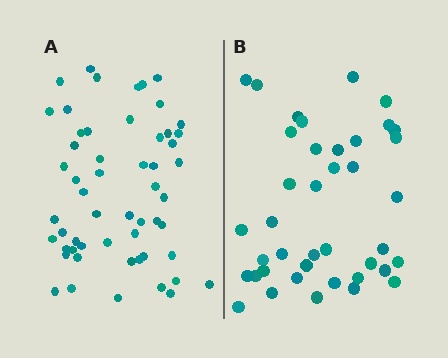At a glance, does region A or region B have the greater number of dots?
Region A (the left region) has more dots.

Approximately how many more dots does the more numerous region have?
Region A has approximately 15 more dots than region B.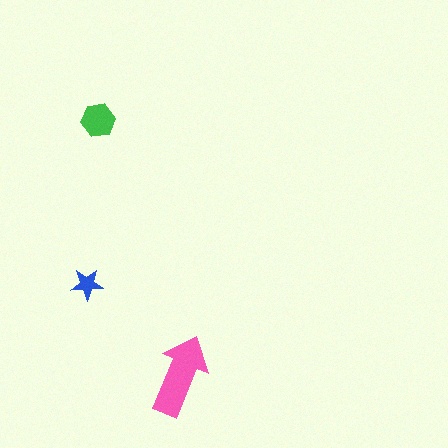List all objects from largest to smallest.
The pink arrow, the green hexagon, the blue star.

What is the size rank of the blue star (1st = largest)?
3rd.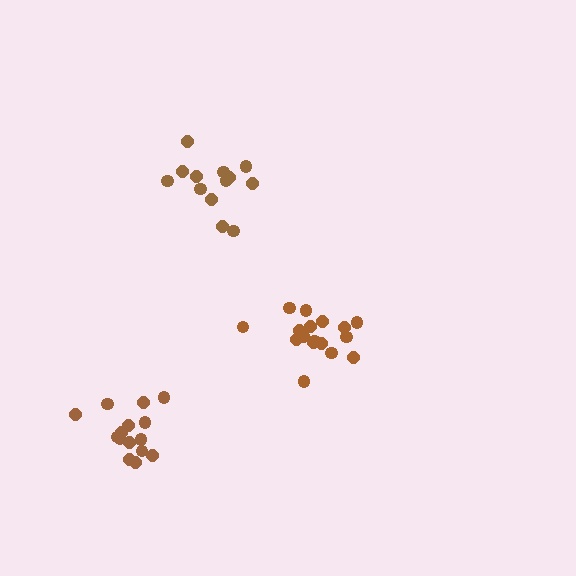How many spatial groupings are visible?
There are 3 spatial groupings.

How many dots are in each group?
Group 1: 15 dots, Group 2: 13 dots, Group 3: 17 dots (45 total).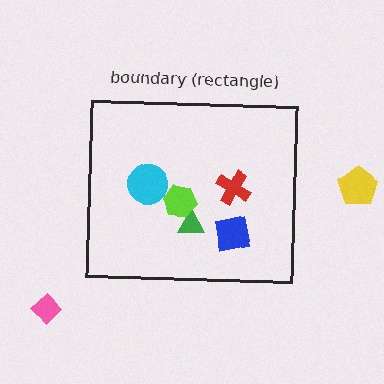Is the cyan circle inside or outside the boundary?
Inside.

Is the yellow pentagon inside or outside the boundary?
Outside.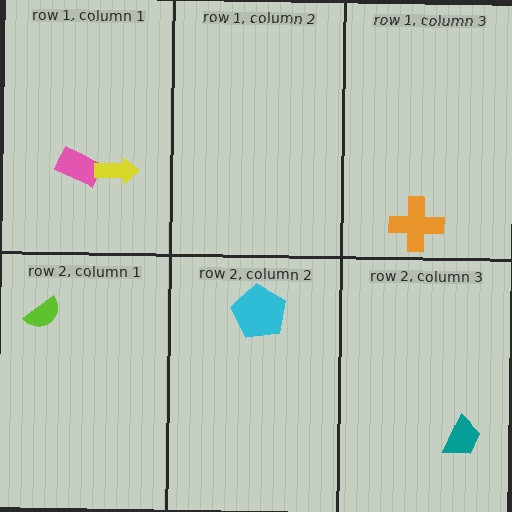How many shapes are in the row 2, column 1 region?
1.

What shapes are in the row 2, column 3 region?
The teal trapezoid.